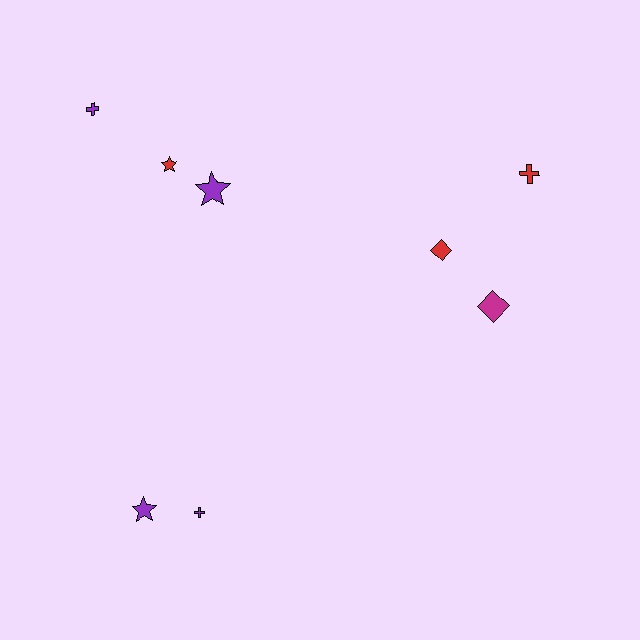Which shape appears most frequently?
Cross, with 3 objects.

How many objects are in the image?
There are 8 objects.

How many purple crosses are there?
There are 2 purple crosses.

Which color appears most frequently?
Purple, with 4 objects.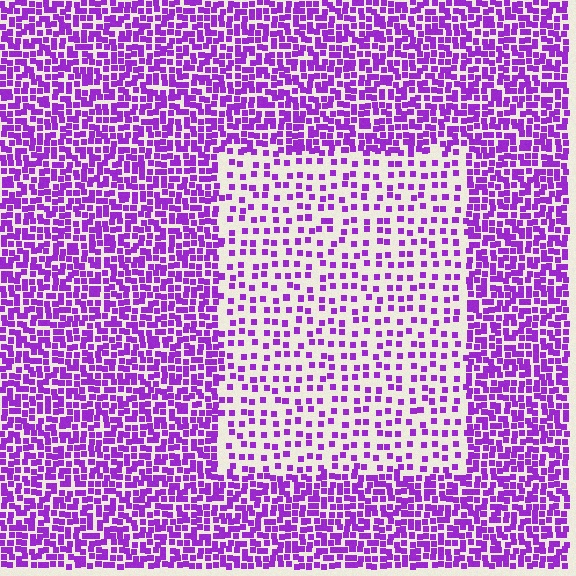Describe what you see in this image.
The image contains small purple elements arranged at two different densities. A rectangle-shaped region is visible where the elements are less densely packed than the surrounding area.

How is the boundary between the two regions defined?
The boundary is defined by a change in element density (approximately 2.4x ratio). All elements are the same color, size, and shape.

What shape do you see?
I see a rectangle.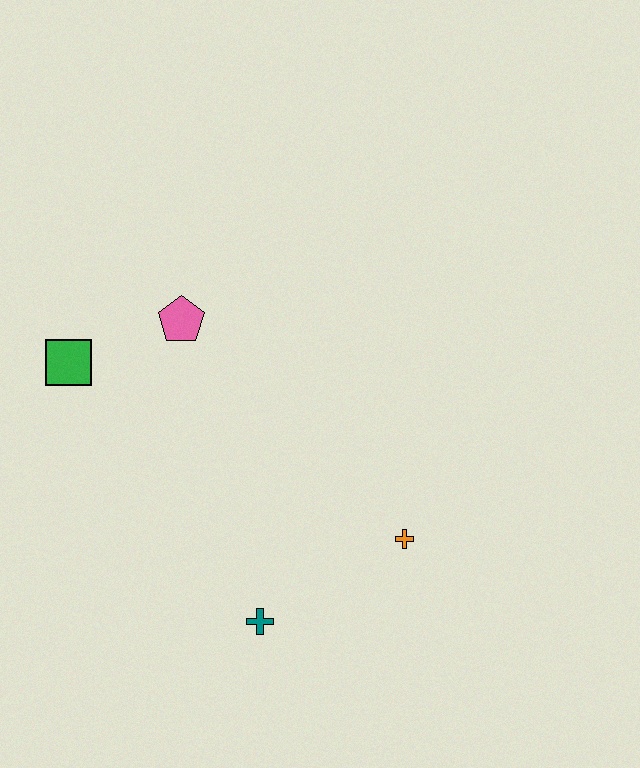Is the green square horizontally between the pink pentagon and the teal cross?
No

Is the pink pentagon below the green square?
No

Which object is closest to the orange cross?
The teal cross is closest to the orange cross.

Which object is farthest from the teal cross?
The green square is farthest from the teal cross.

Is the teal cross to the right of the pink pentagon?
Yes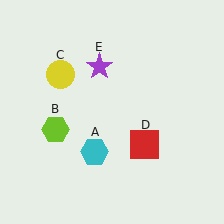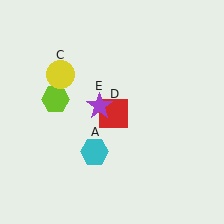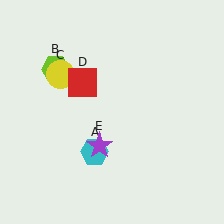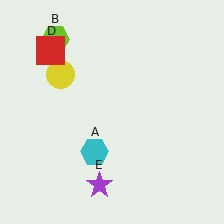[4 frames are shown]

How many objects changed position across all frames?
3 objects changed position: lime hexagon (object B), red square (object D), purple star (object E).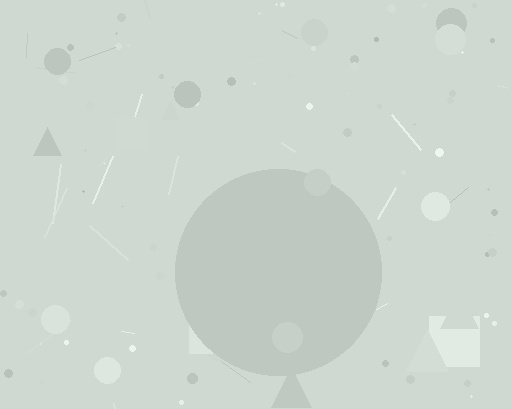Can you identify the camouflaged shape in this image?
The camouflaged shape is a circle.